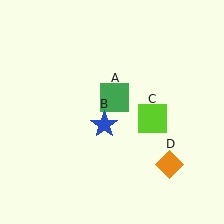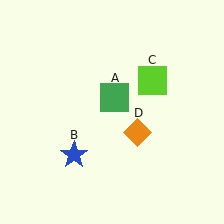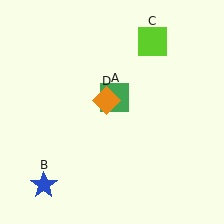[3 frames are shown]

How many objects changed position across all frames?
3 objects changed position: blue star (object B), lime square (object C), orange diamond (object D).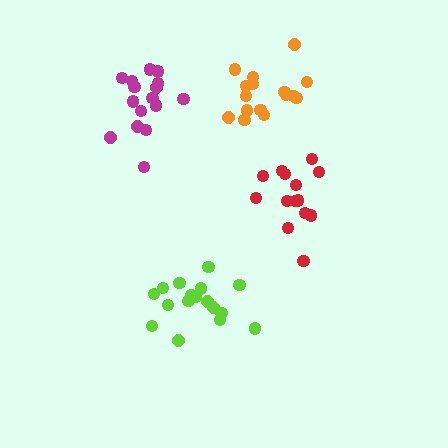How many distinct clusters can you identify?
There are 4 distinct clusters.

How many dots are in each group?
Group 1: 17 dots, Group 2: 14 dots, Group 3: 16 dots, Group 4: 16 dots (63 total).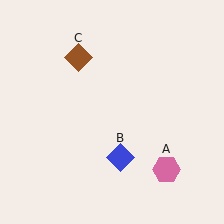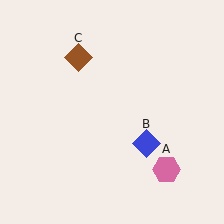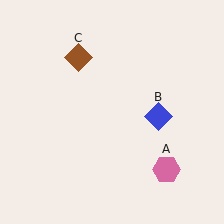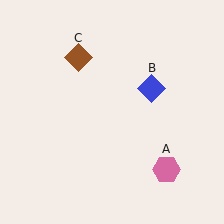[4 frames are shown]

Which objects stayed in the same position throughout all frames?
Pink hexagon (object A) and brown diamond (object C) remained stationary.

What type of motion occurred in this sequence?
The blue diamond (object B) rotated counterclockwise around the center of the scene.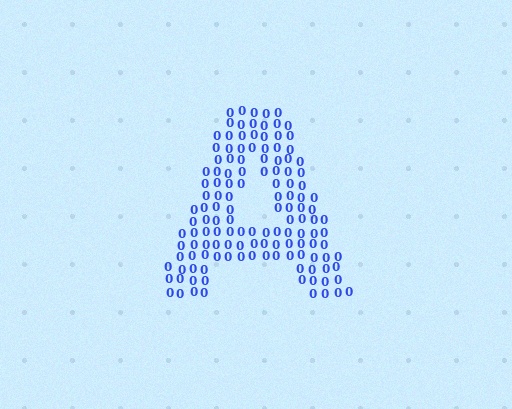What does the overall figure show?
The overall figure shows the letter A.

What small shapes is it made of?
It is made of small digit 0's.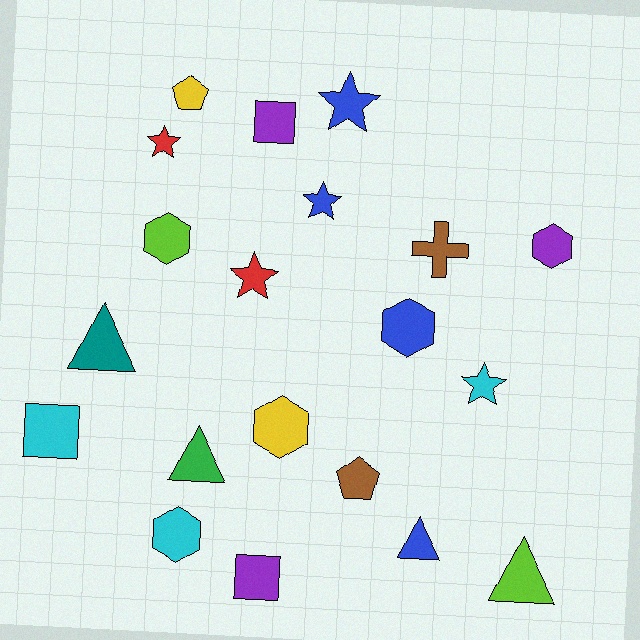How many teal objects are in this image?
There is 1 teal object.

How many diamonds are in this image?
There are no diamonds.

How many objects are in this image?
There are 20 objects.